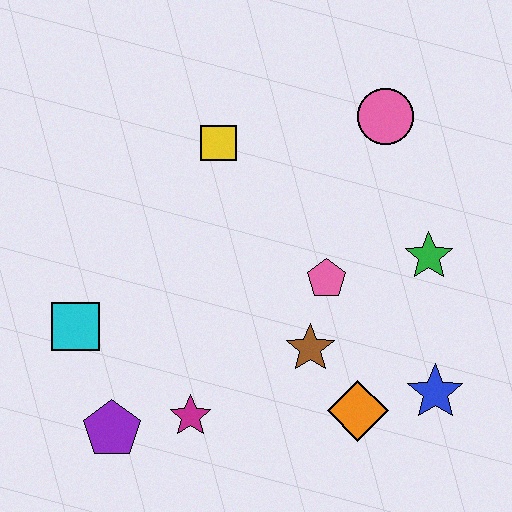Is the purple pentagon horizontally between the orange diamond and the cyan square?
Yes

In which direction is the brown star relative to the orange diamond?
The brown star is above the orange diamond.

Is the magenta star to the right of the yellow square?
No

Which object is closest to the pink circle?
The green star is closest to the pink circle.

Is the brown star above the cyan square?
No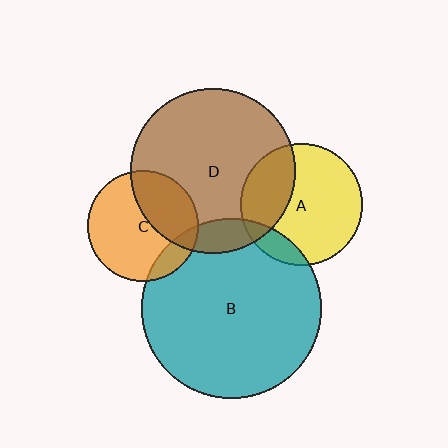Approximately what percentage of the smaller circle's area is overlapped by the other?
Approximately 10%.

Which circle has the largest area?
Circle B (teal).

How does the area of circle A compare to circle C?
Approximately 1.2 times.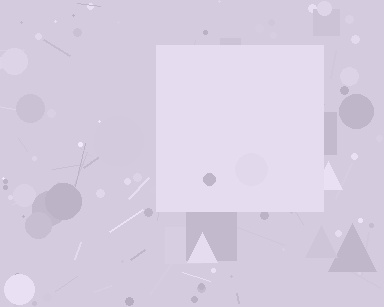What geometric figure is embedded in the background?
A square is embedded in the background.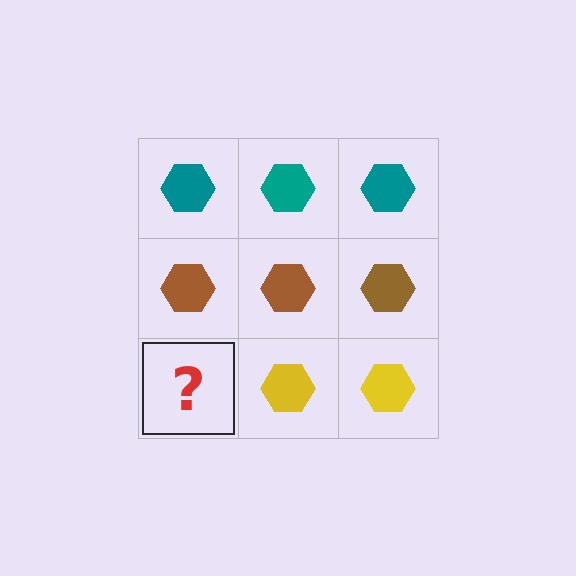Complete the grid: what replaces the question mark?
The question mark should be replaced with a yellow hexagon.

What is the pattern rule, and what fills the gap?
The rule is that each row has a consistent color. The gap should be filled with a yellow hexagon.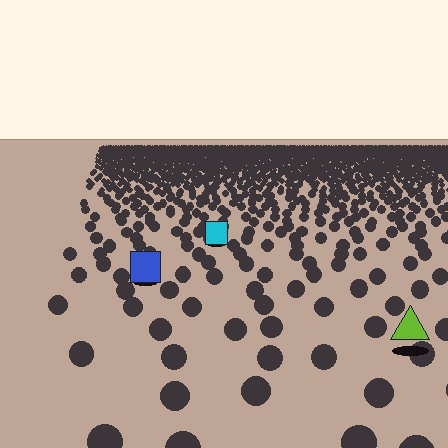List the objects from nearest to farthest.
From nearest to farthest: the lime triangle, the blue square, the cyan square.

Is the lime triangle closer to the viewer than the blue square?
Yes. The lime triangle is closer — you can tell from the texture gradient: the ground texture is coarser near it.